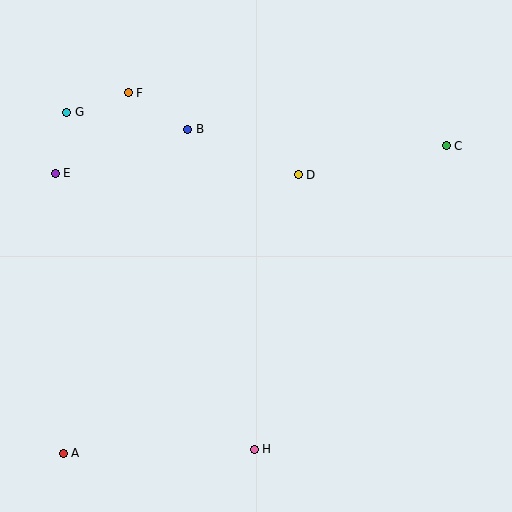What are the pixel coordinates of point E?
Point E is at (55, 173).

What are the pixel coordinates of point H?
Point H is at (254, 449).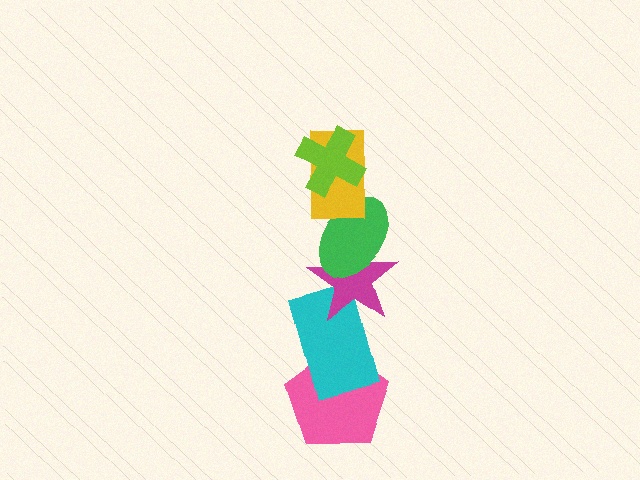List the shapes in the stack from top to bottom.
From top to bottom: the lime cross, the yellow rectangle, the green ellipse, the magenta star, the cyan rectangle, the pink pentagon.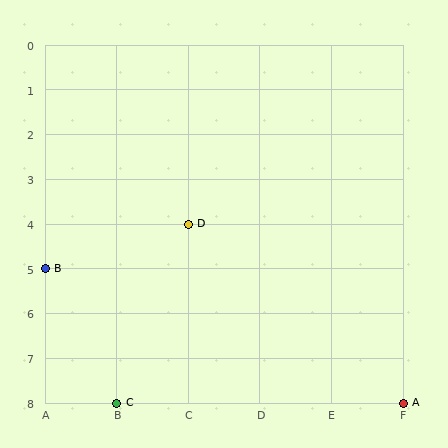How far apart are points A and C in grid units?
Points A and C are 4 columns apart.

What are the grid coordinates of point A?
Point A is at grid coordinates (F, 8).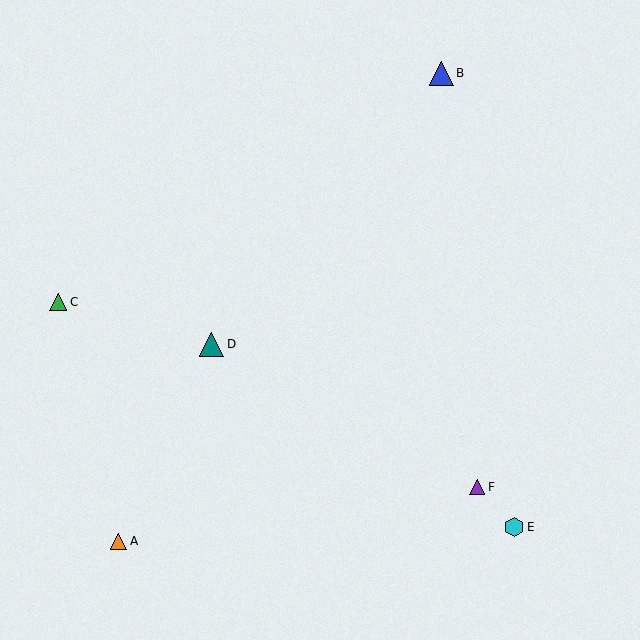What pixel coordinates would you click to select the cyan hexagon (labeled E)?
Click at (514, 527) to select the cyan hexagon E.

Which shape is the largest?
The teal triangle (labeled D) is the largest.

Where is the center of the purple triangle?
The center of the purple triangle is at (477, 487).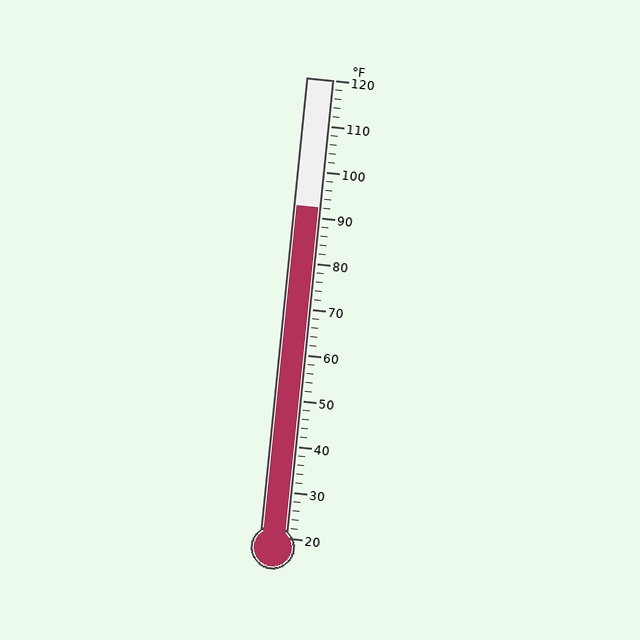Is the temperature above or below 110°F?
The temperature is below 110°F.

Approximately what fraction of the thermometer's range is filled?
The thermometer is filled to approximately 70% of its range.